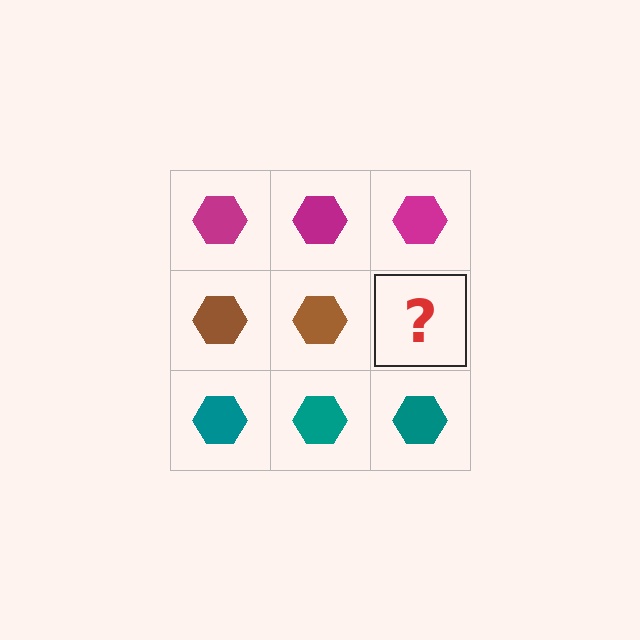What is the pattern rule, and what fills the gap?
The rule is that each row has a consistent color. The gap should be filled with a brown hexagon.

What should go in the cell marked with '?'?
The missing cell should contain a brown hexagon.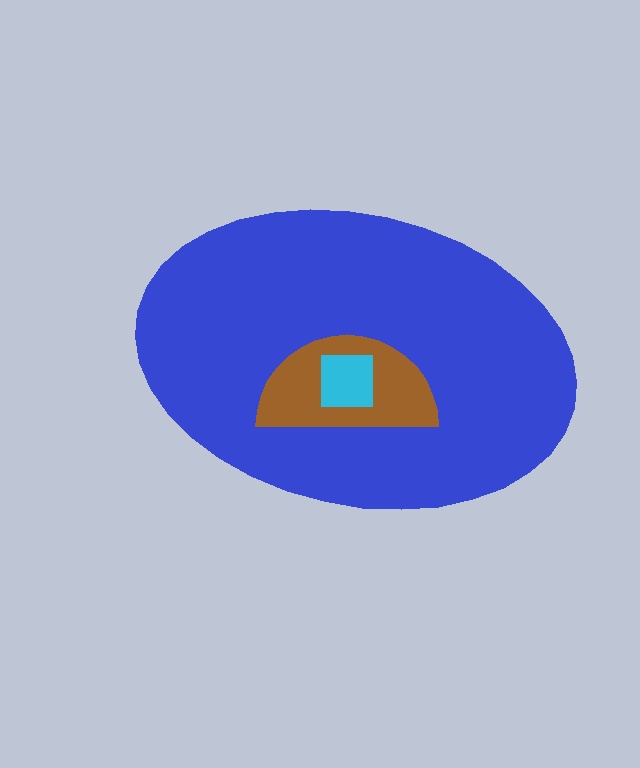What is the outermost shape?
The blue ellipse.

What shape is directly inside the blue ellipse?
The brown semicircle.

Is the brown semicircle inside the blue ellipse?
Yes.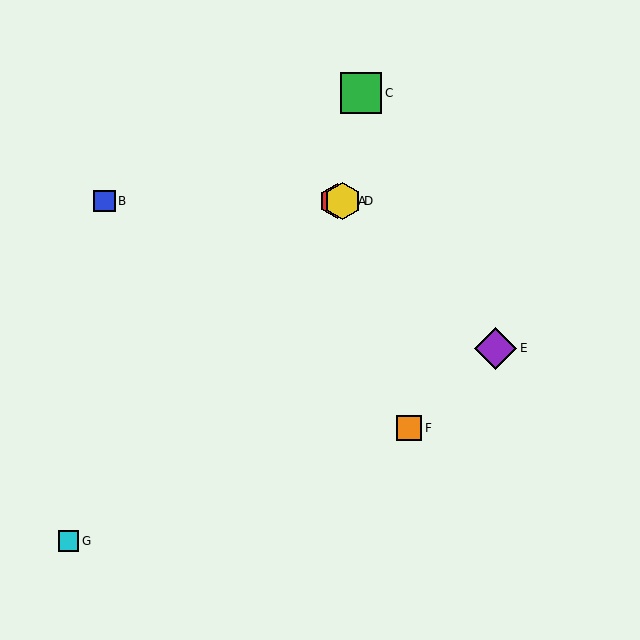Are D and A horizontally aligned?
Yes, both are at y≈201.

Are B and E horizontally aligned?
No, B is at y≈201 and E is at y≈348.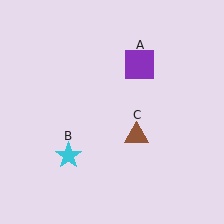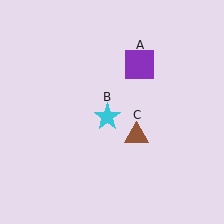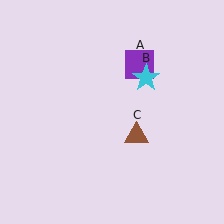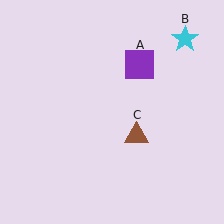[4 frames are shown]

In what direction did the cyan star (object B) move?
The cyan star (object B) moved up and to the right.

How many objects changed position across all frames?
1 object changed position: cyan star (object B).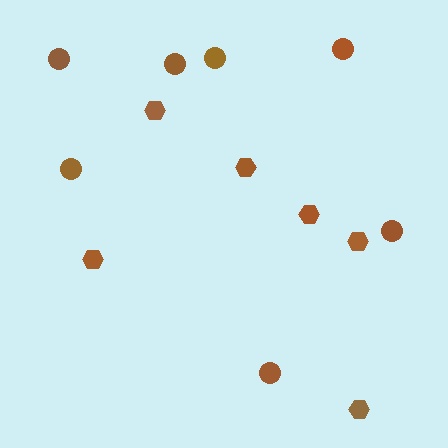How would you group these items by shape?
There are 2 groups: one group of hexagons (6) and one group of circles (7).